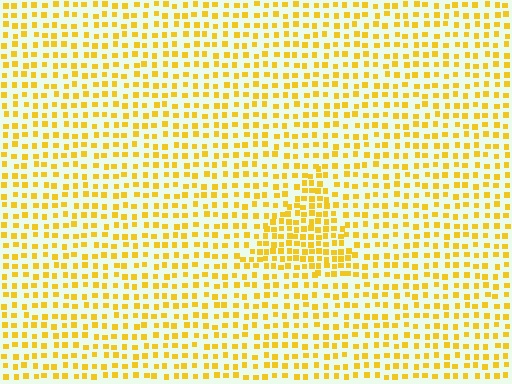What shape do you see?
I see a triangle.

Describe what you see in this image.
The image contains small yellow elements arranged at two different densities. A triangle-shaped region is visible where the elements are more densely packed than the surrounding area.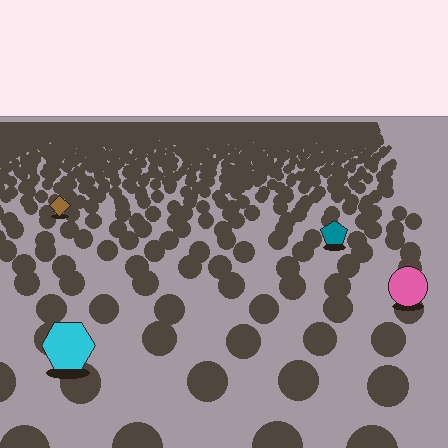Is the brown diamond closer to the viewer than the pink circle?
No. The pink circle is closer — you can tell from the texture gradient: the ground texture is coarser near it.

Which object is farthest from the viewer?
The brown diamond is farthest from the viewer. It appears smaller and the ground texture around it is denser.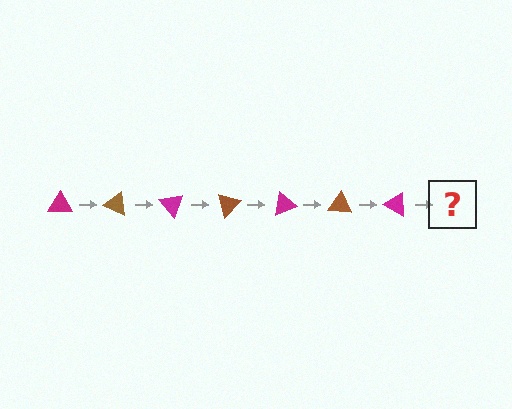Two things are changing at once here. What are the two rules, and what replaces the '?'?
The two rules are that it rotates 25 degrees each step and the color cycles through magenta and brown. The '?' should be a brown triangle, rotated 175 degrees from the start.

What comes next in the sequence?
The next element should be a brown triangle, rotated 175 degrees from the start.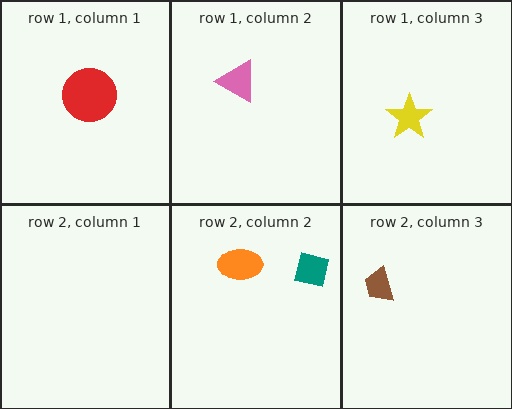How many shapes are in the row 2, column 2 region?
2.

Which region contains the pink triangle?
The row 1, column 2 region.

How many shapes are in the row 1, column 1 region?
1.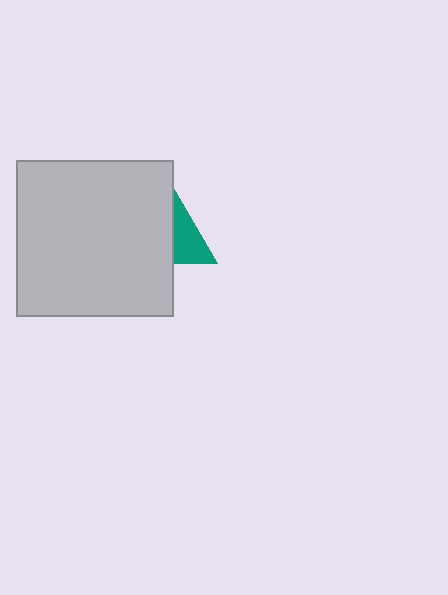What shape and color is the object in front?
The object in front is a light gray square.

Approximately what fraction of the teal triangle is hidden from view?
Roughly 69% of the teal triangle is hidden behind the light gray square.